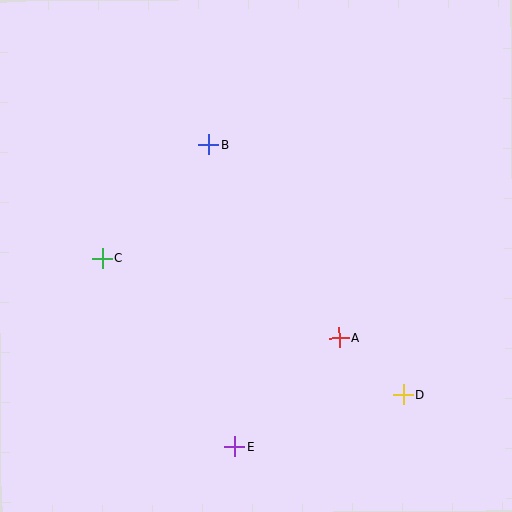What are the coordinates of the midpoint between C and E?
The midpoint between C and E is at (169, 352).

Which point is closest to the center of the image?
Point A at (339, 338) is closest to the center.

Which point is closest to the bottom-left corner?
Point E is closest to the bottom-left corner.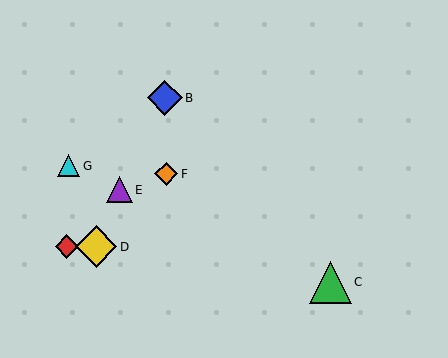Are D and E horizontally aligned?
No, D is at y≈247 and E is at y≈190.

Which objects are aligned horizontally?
Objects A, D are aligned horizontally.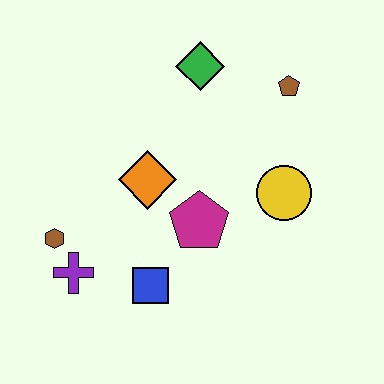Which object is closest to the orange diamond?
The magenta pentagon is closest to the orange diamond.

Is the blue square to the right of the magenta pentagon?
No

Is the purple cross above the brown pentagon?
No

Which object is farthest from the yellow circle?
The brown hexagon is farthest from the yellow circle.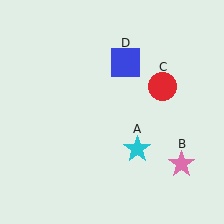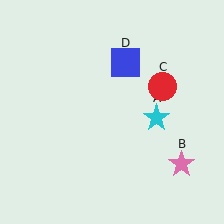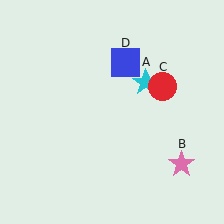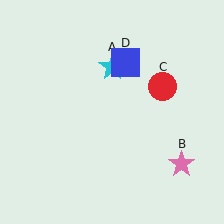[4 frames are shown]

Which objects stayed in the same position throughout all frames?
Pink star (object B) and red circle (object C) and blue square (object D) remained stationary.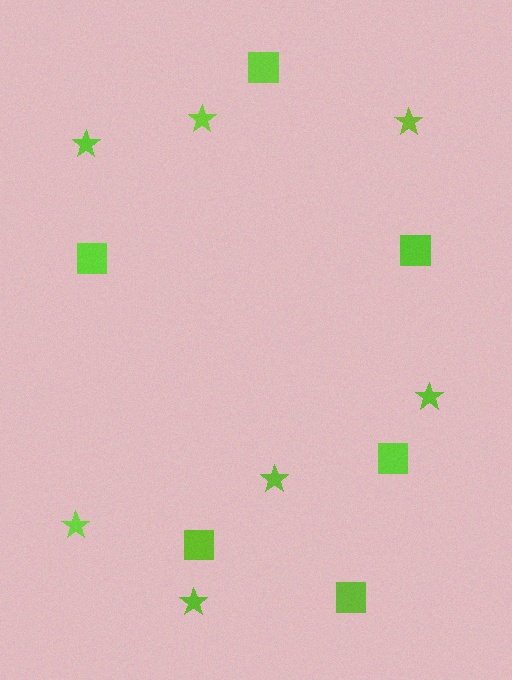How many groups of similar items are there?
There are 2 groups: one group of squares (6) and one group of stars (7).